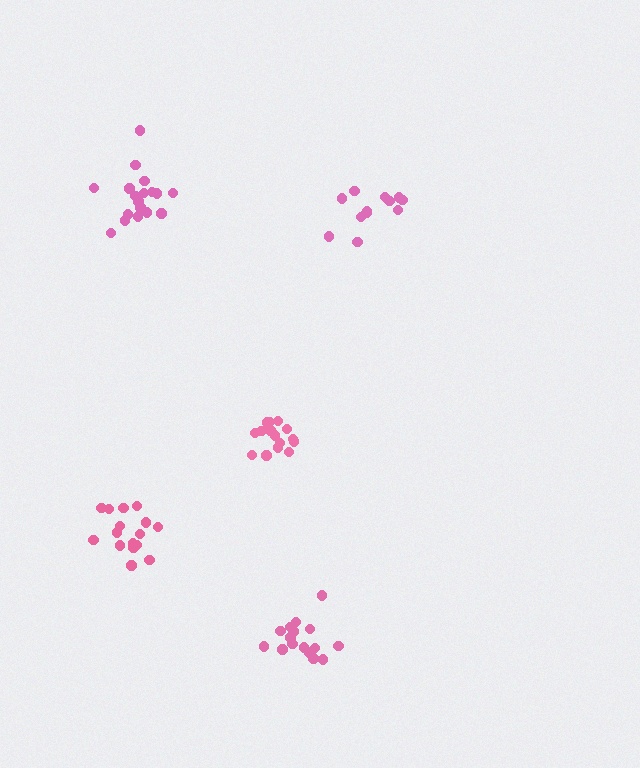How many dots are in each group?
Group 1: 15 dots, Group 2: 16 dots, Group 3: 12 dots, Group 4: 18 dots, Group 5: 16 dots (77 total).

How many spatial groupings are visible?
There are 5 spatial groupings.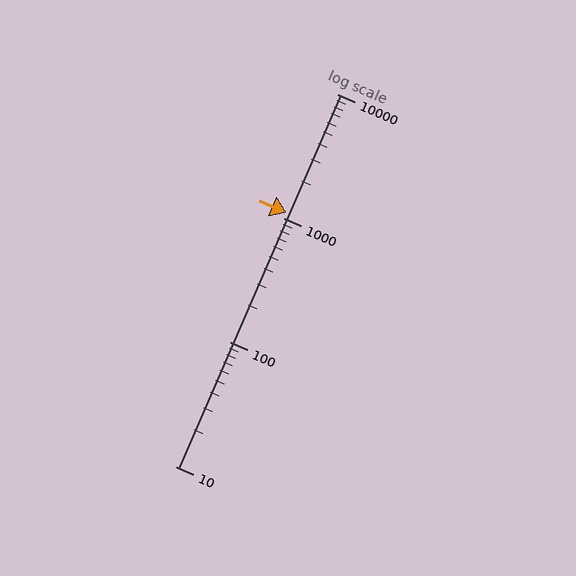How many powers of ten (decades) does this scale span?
The scale spans 3 decades, from 10 to 10000.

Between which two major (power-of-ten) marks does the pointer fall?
The pointer is between 1000 and 10000.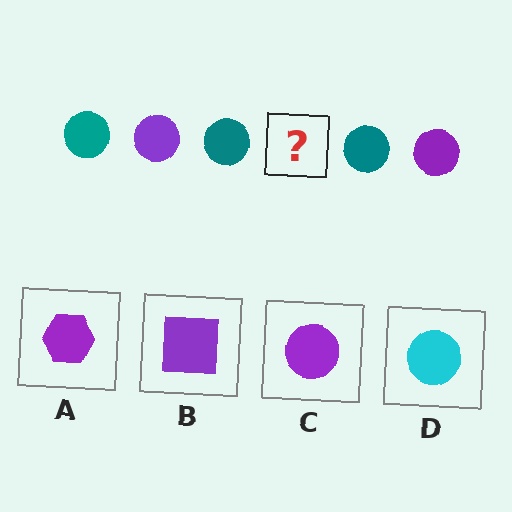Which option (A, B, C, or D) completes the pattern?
C.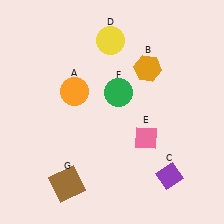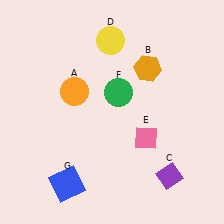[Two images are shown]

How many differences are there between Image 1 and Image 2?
There is 1 difference between the two images.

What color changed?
The square (G) changed from brown in Image 1 to blue in Image 2.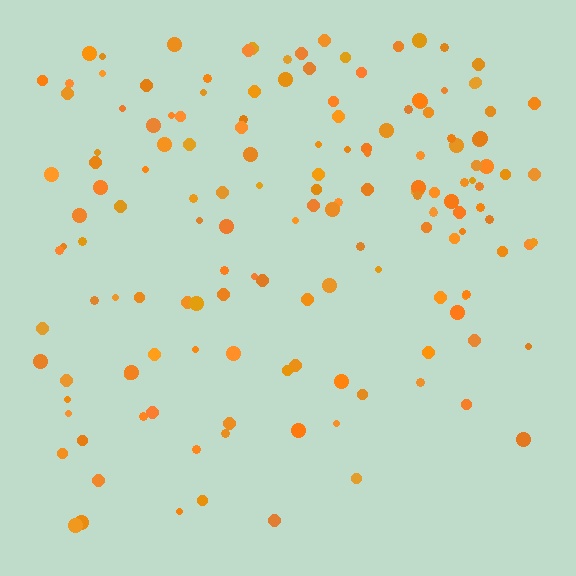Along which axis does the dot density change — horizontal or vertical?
Vertical.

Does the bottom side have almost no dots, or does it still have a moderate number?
Still a moderate number, just noticeably fewer than the top.